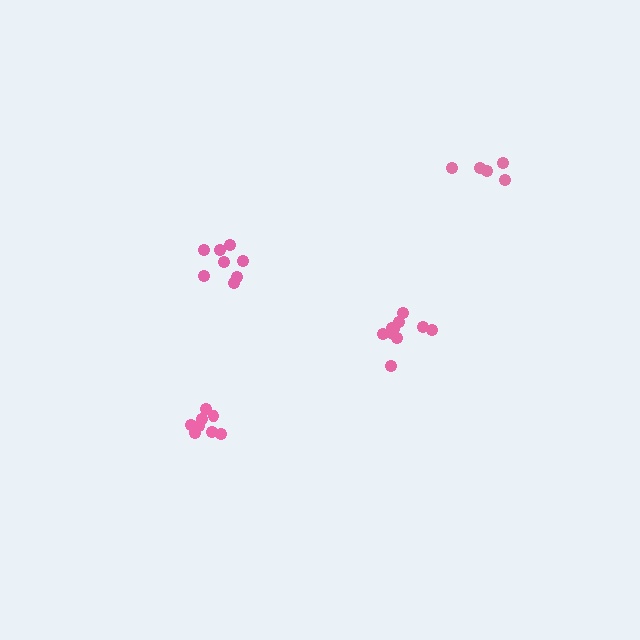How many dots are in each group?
Group 1: 8 dots, Group 2: 10 dots, Group 3: 8 dots, Group 4: 5 dots (31 total).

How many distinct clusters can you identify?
There are 4 distinct clusters.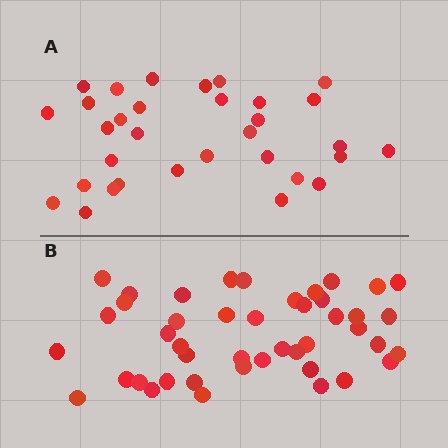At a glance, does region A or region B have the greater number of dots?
Region B (the bottom region) has more dots.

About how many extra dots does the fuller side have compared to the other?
Region B has roughly 12 or so more dots than region A.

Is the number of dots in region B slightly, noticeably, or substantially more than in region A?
Region B has noticeably more, but not dramatically so. The ratio is roughly 1.4 to 1.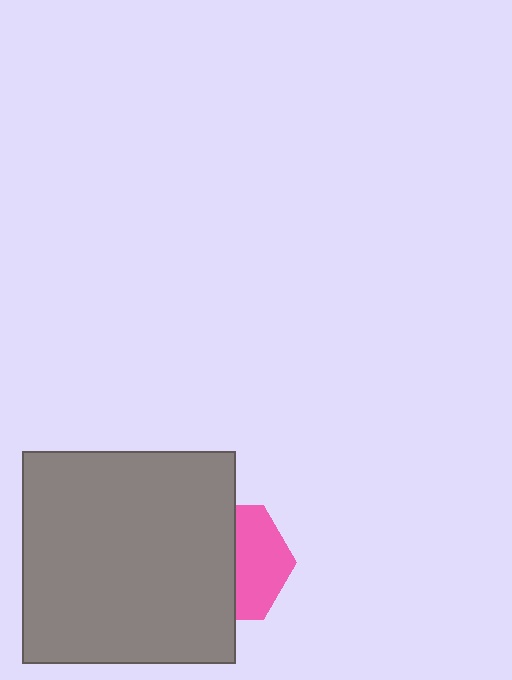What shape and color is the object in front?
The object in front is a gray square.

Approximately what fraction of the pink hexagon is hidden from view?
Roughly 55% of the pink hexagon is hidden behind the gray square.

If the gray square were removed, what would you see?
You would see the complete pink hexagon.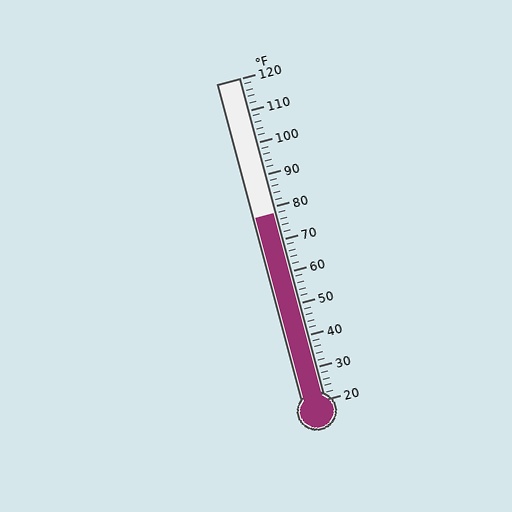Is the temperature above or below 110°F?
The temperature is below 110°F.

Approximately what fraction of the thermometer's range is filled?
The thermometer is filled to approximately 60% of its range.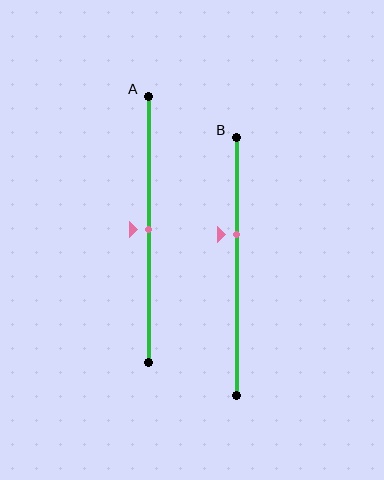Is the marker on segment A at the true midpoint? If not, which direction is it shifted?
Yes, the marker on segment A is at the true midpoint.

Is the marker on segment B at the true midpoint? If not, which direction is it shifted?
No, the marker on segment B is shifted upward by about 12% of the segment length.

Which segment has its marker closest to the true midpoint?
Segment A has its marker closest to the true midpoint.